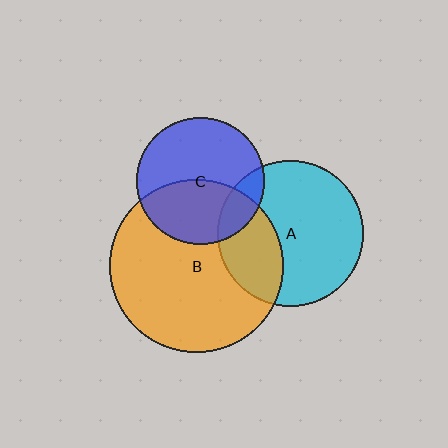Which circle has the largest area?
Circle B (orange).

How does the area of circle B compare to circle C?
Approximately 1.9 times.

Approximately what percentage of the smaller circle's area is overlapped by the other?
Approximately 30%.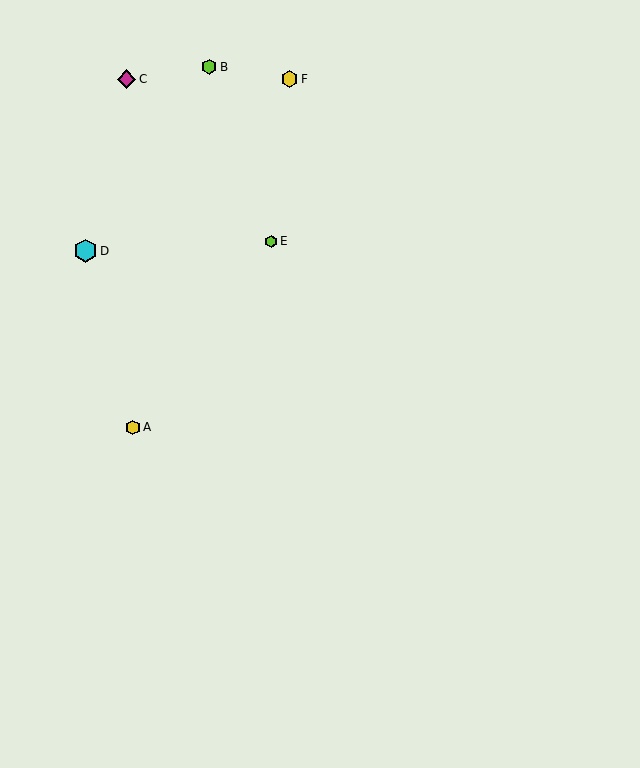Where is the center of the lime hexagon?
The center of the lime hexagon is at (209, 67).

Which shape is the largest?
The cyan hexagon (labeled D) is the largest.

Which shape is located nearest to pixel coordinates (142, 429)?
The yellow hexagon (labeled A) at (133, 427) is nearest to that location.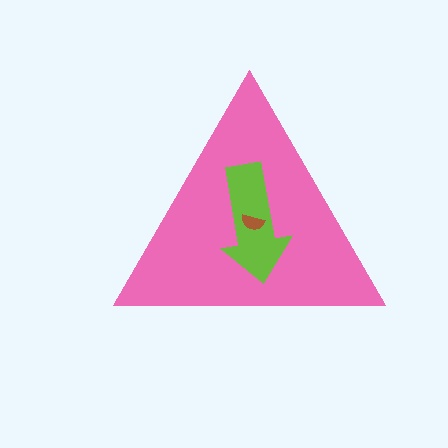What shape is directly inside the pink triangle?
The lime arrow.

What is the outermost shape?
The pink triangle.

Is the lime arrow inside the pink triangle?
Yes.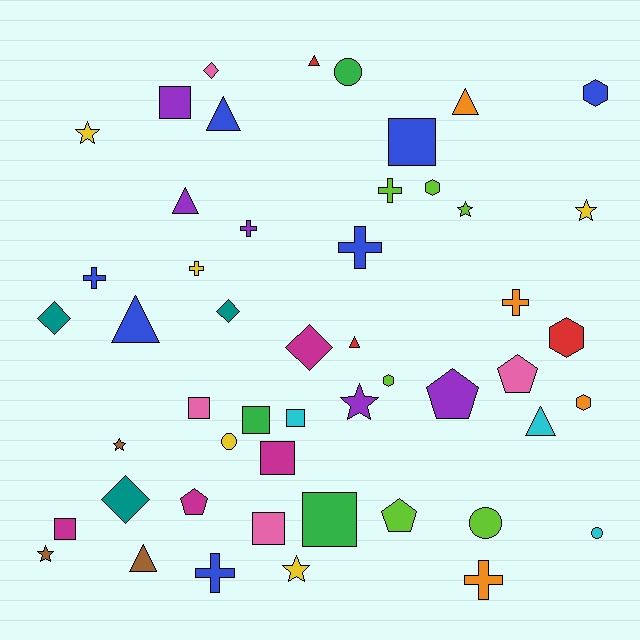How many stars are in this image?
There are 7 stars.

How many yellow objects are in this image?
There are 5 yellow objects.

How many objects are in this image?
There are 50 objects.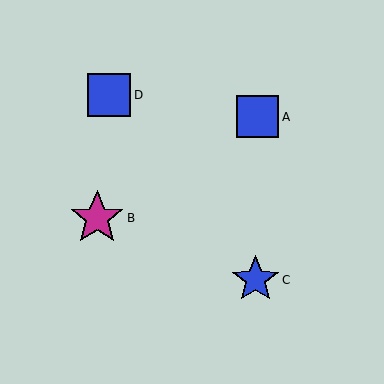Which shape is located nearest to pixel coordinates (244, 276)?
The blue star (labeled C) at (255, 280) is nearest to that location.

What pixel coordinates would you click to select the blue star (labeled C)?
Click at (255, 280) to select the blue star C.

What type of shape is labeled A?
Shape A is a blue square.